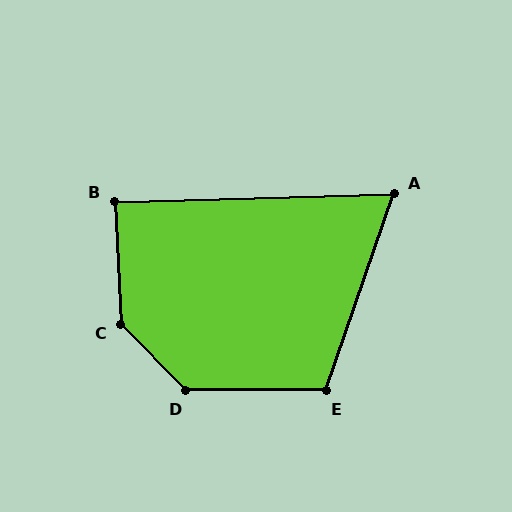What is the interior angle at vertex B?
Approximately 89 degrees (approximately right).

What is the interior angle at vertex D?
Approximately 135 degrees (obtuse).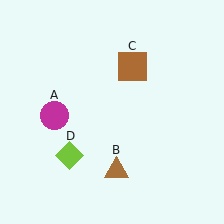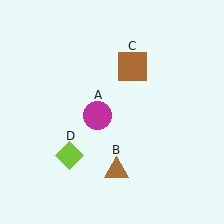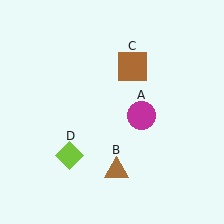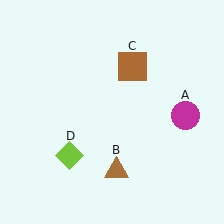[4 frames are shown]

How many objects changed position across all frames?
1 object changed position: magenta circle (object A).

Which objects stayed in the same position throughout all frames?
Brown triangle (object B) and brown square (object C) and lime diamond (object D) remained stationary.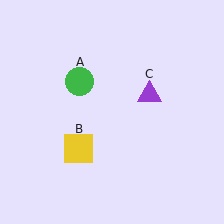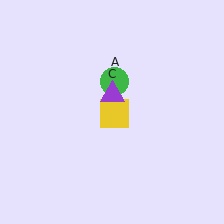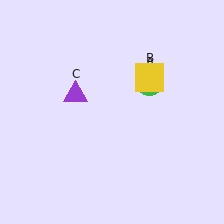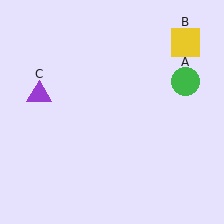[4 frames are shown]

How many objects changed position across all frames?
3 objects changed position: green circle (object A), yellow square (object B), purple triangle (object C).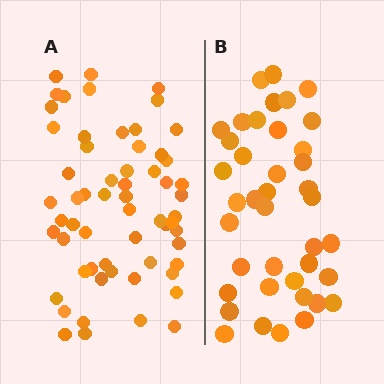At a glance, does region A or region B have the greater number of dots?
Region A (the left region) has more dots.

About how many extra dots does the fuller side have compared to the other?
Region A has approximately 20 more dots than region B.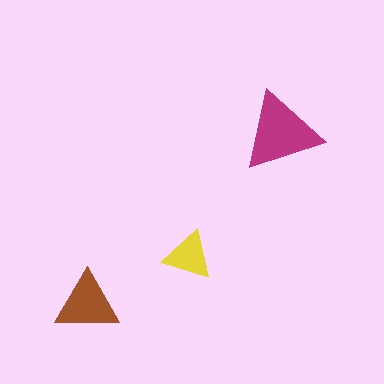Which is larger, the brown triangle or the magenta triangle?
The magenta one.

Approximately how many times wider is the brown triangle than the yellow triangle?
About 1.5 times wider.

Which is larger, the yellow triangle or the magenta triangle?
The magenta one.